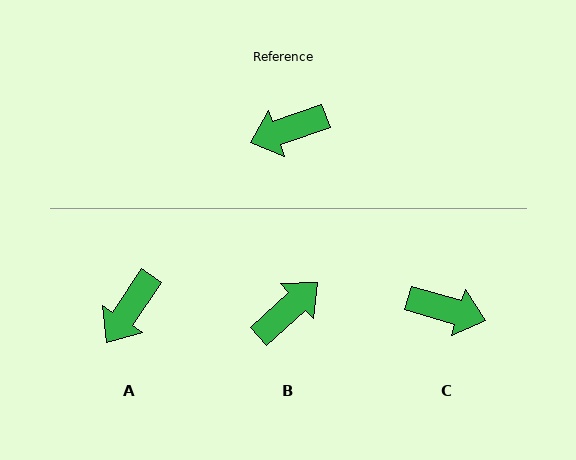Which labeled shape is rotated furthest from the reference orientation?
B, about 157 degrees away.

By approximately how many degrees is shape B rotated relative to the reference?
Approximately 157 degrees clockwise.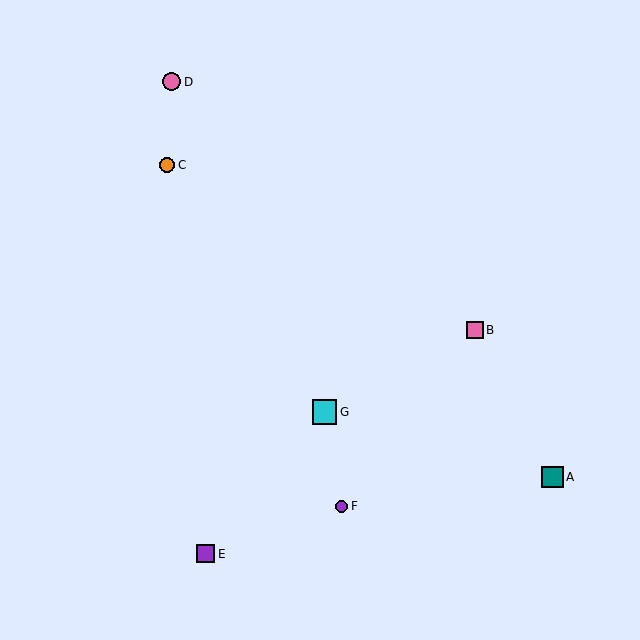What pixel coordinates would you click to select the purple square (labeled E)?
Click at (206, 554) to select the purple square E.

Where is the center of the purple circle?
The center of the purple circle is at (342, 506).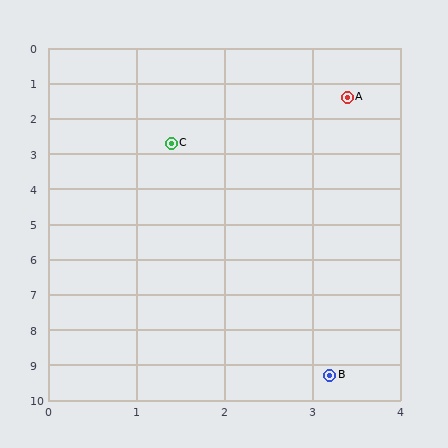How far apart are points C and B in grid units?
Points C and B are about 6.8 grid units apart.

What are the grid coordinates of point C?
Point C is at approximately (1.4, 2.7).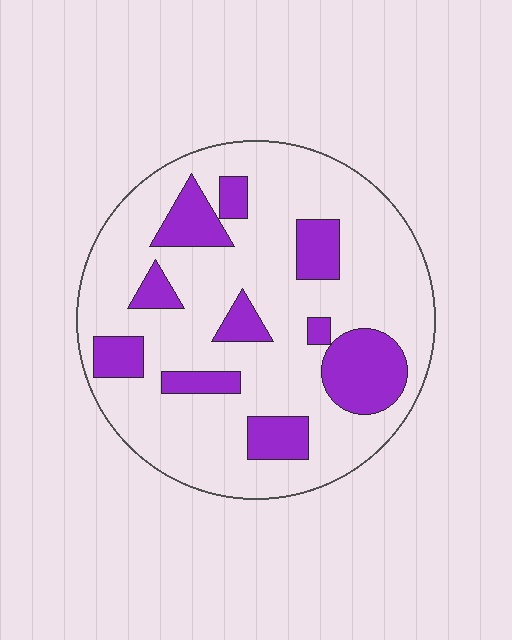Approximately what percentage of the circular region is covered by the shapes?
Approximately 25%.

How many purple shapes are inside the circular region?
10.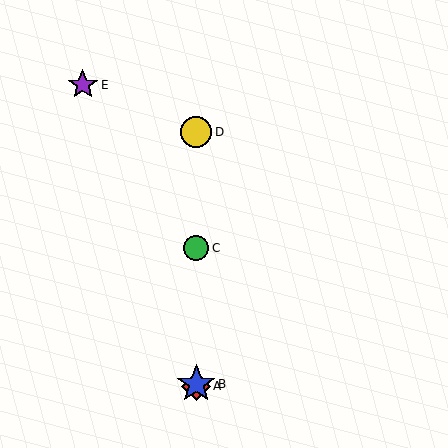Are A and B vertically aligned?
Yes, both are at x≈196.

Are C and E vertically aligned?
No, C is at x≈196 and E is at x≈83.